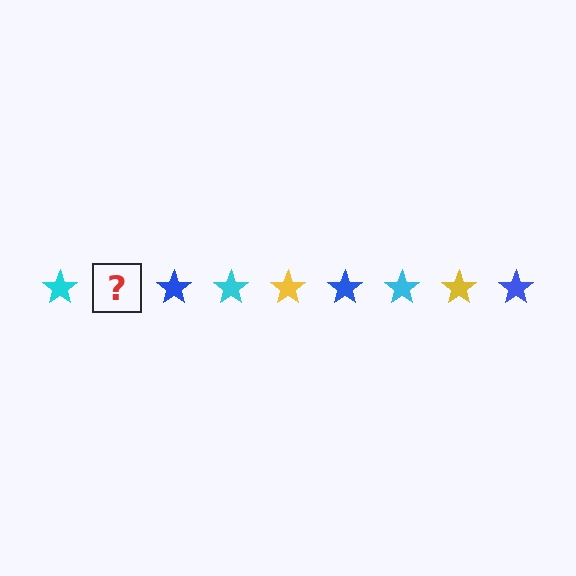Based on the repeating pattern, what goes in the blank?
The blank should be a yellow star.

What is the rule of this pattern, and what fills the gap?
The rule is that the pattern cycles through cyan, yellow, blue stars. The gap should be filled with a yellow star.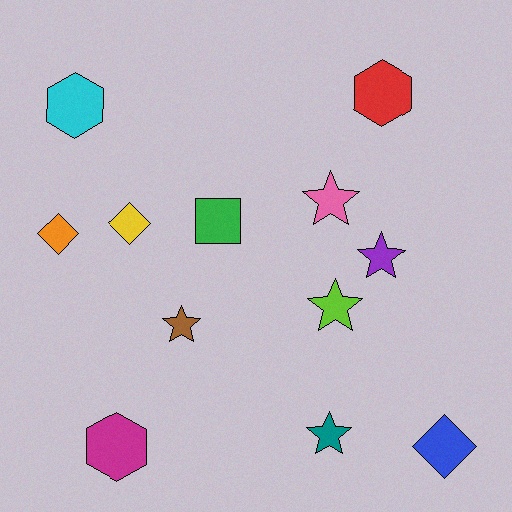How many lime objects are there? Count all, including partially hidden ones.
There is 1 lime object.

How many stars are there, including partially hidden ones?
There are 5 stars.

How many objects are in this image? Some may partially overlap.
There are 12 objects.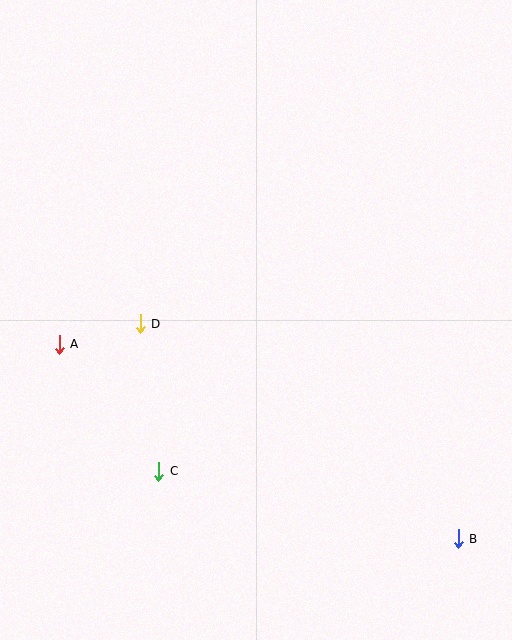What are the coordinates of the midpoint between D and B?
The midpoint between D and B is at (299, 431).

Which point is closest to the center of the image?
Point D at (140, 324) is closest to the center.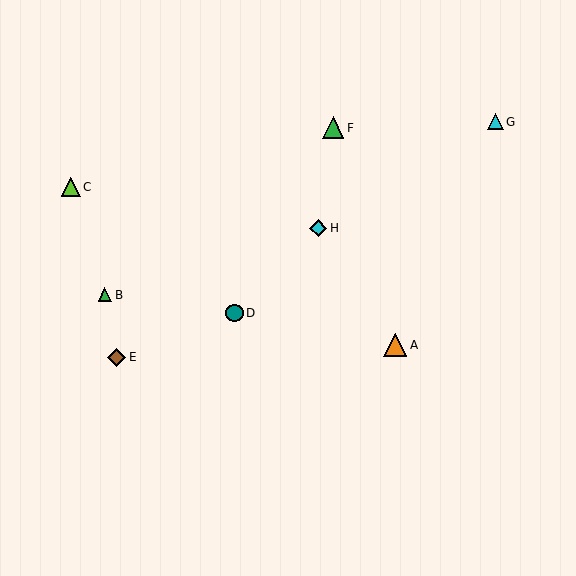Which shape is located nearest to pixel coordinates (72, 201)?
The lime triangle (labeled C) at (71, 187) is nearest to that location.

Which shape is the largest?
The orange triangle (labeled A) is the largest.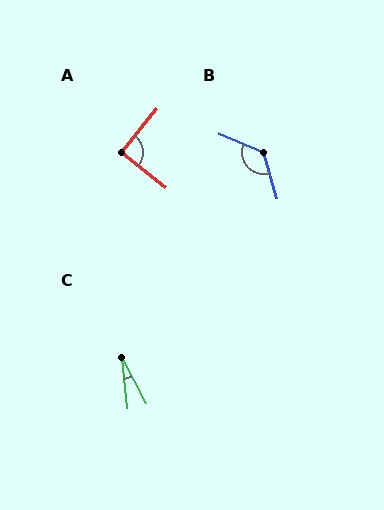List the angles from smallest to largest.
C (22°), A (90°), B (130°).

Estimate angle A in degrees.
Approximately 90 degrees.